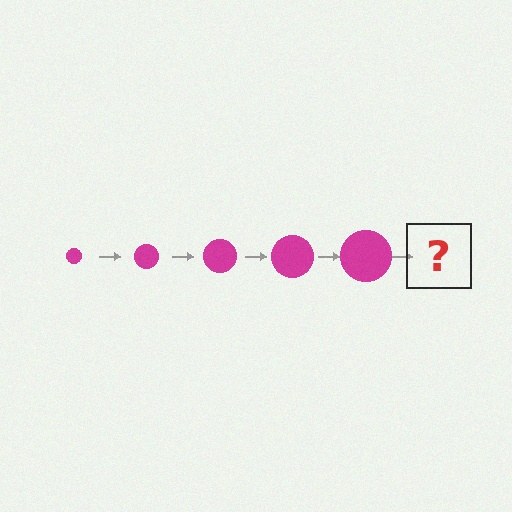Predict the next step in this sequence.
The next step is a magenta circle, larger than the previous one.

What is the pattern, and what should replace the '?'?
The pattern is that the circle gets progressively larger each step. The '?' should be a magenta circle, larger than the previous one.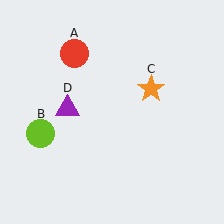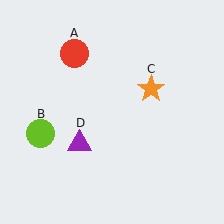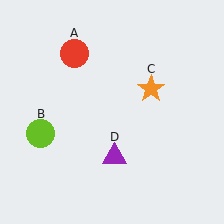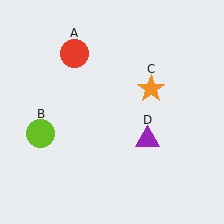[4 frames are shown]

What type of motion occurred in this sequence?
The purple triangle (object D) rotated counterclockwise around the center of the scene.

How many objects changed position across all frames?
1 object changed position: purple triangle (object D).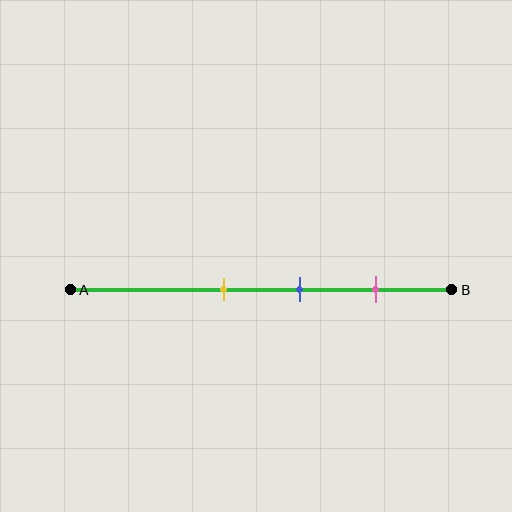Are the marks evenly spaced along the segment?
Yes, the marks are approximately evenly spaced.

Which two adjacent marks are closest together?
The yellow and blue marks are the closest adjacent pair.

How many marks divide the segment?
There are 3 marks dividing the segment.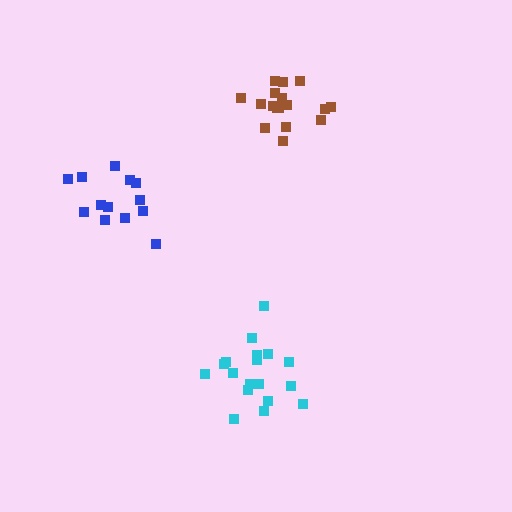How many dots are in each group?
Group 1: 17 dots, Group 2: 18 dots, Group 3: 13 dots (48 total).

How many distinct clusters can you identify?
There are 3 distinct clusters.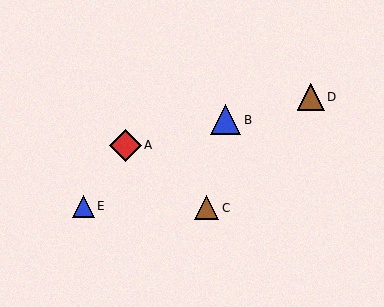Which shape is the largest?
The red diamond (labeled A) is the largest.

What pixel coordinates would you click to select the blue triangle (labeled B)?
Click at (226, 120) to select the blue triangle B.